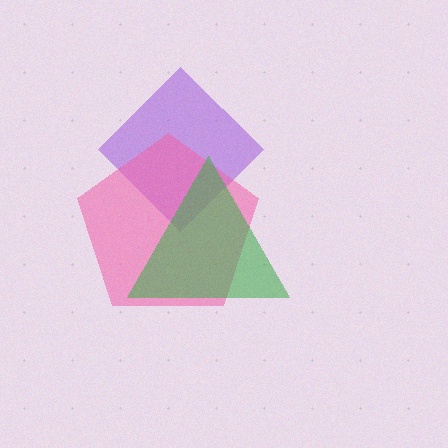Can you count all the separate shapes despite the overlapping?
Yes, there are 3 separate shapes.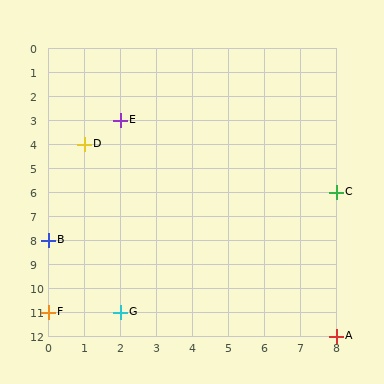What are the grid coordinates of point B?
Point B is at grid coordinates (0, 8).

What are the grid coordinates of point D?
Point D is at grid coordinates (1, 4).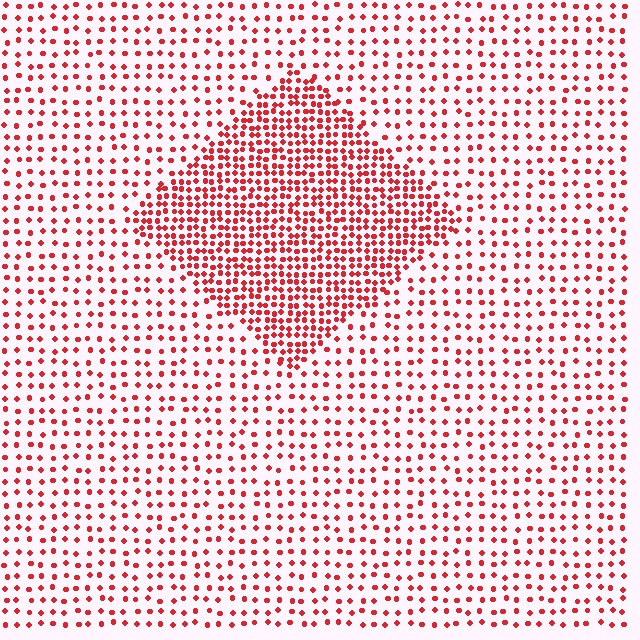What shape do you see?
I see a diamond.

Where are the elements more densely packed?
The elements are more densely packed inside the diamond boundary.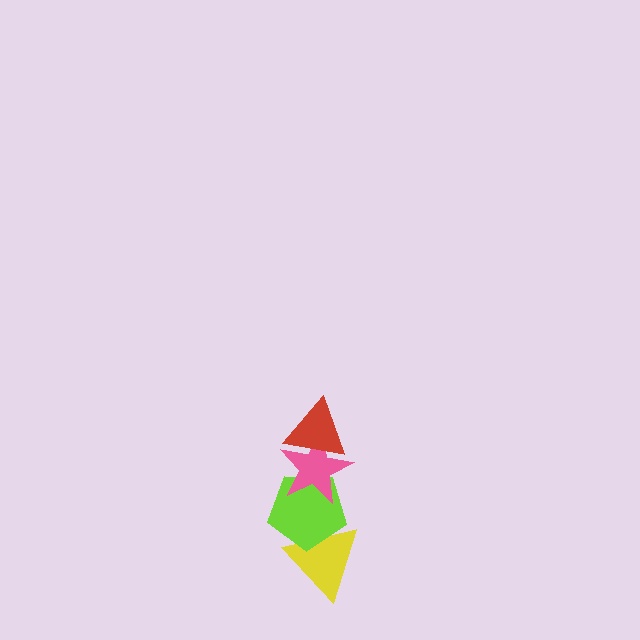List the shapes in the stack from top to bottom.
From top to bottom: the red triangle, the pink star, the lime pentagon, the yellow triangle.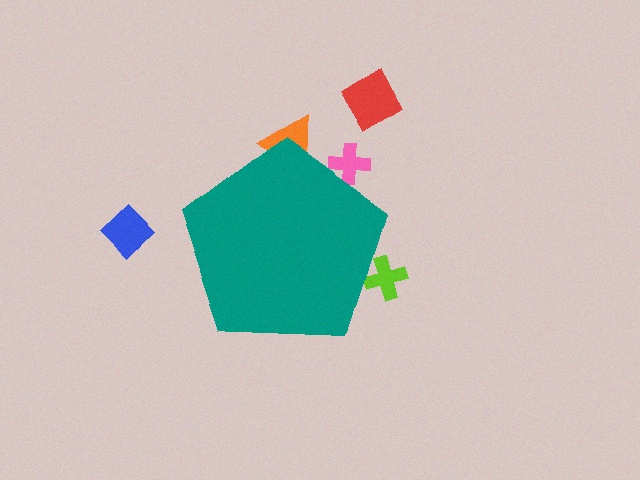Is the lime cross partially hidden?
Yes, the lime cross is partially hidden behind the teal pentagon.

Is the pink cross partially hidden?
Yes, the pink cross is partially hidden behind the teal pentagon.